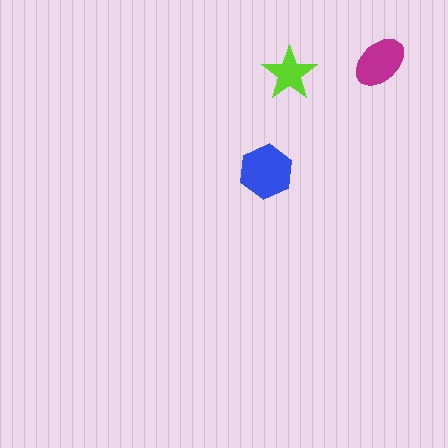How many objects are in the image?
There are 3 objects in the image.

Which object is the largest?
The blue hexagon.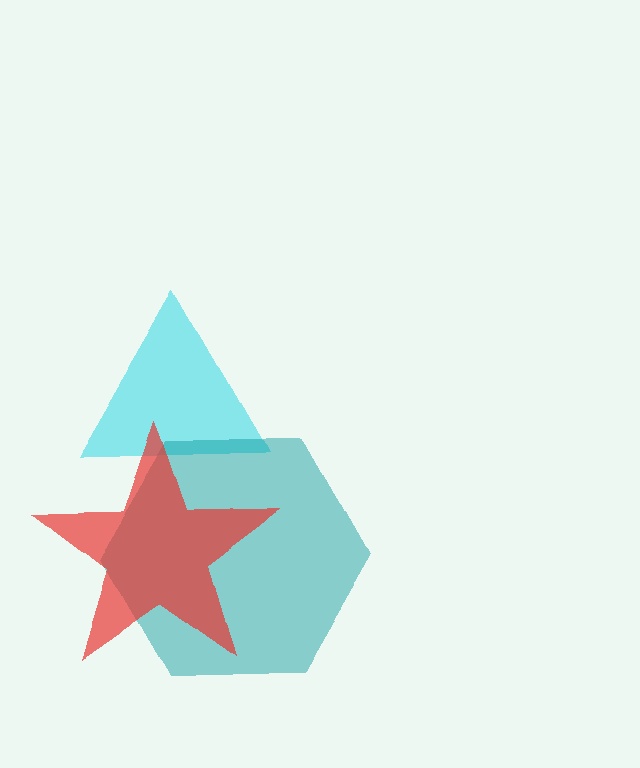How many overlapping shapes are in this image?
There are 3 overlapping shapes in the image.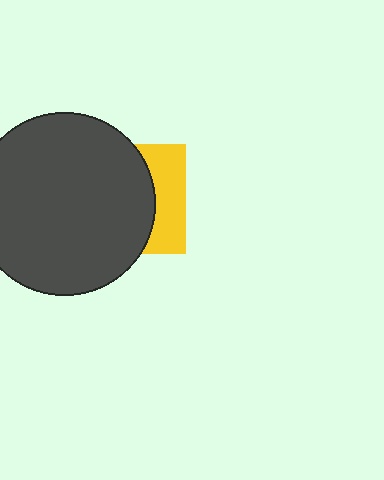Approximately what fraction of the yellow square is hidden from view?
Roughly 68% of the yellow square is hidden behind the dark gray circle.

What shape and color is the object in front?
The object in front is a dark gray circle.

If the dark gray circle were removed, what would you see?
You would see the complete yellow square.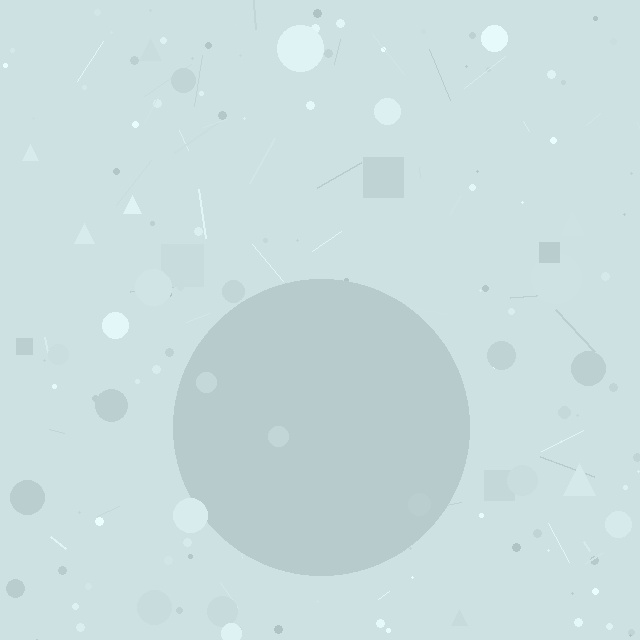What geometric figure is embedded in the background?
A circle is embedded in the background.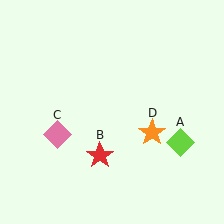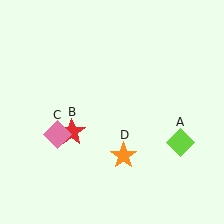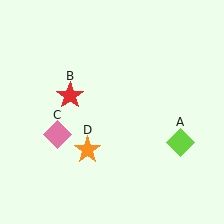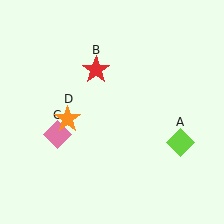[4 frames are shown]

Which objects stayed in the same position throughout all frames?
Lime diamond (object A) and pink diamond (object C) remained stationary.